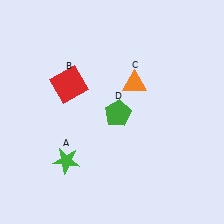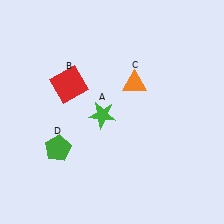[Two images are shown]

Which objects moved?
The objects that moved are: the green star (A), the green pentagon (D).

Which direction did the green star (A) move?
The green star (A) moved up.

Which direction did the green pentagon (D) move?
The green pentagon (D) moved left.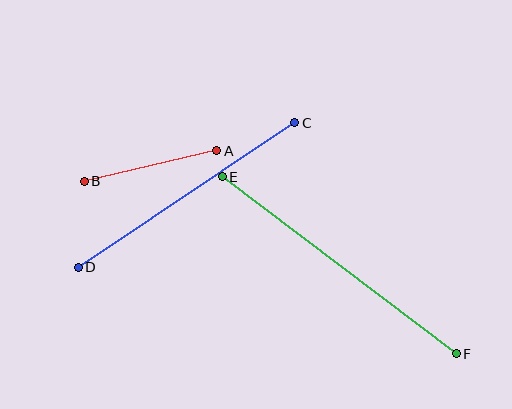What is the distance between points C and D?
The distance is approximately 260 pixels.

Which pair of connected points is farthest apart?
Points E and F are farthest apart.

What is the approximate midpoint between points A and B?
The midpoint is at approximately (151, 166) pixels.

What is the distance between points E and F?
The distance is approximately 293 pixels.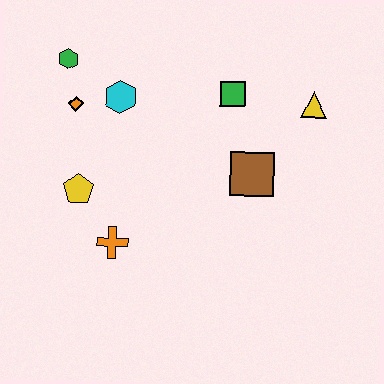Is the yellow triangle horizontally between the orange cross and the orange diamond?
No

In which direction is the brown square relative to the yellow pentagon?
The brown square is to the right of the yellow pentagon.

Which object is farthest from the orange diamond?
The yellow triangle is farthest from the orange diamond.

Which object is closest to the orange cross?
The yellow pentagon is closest to the orange cross.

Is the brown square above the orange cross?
Yes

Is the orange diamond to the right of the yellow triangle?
No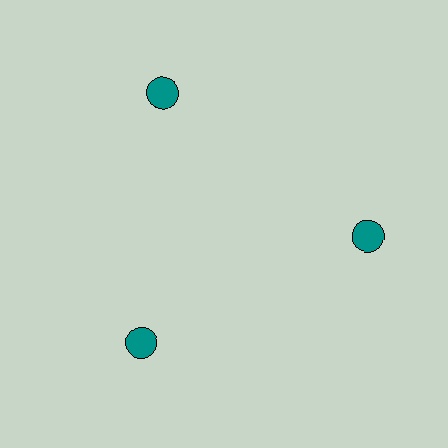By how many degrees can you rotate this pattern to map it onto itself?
The pattern maps onto itself every 120 degrees of rotation.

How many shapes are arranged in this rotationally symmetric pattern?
There are 3 shapes, arranged in 3 groups of 1.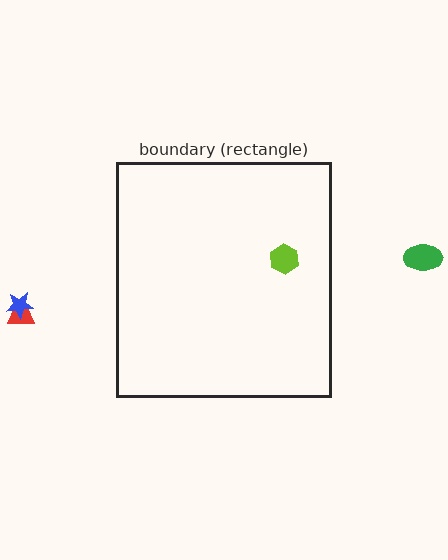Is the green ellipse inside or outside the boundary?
Outside.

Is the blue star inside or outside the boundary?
Outside.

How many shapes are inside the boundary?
1 inside, 3 outside.